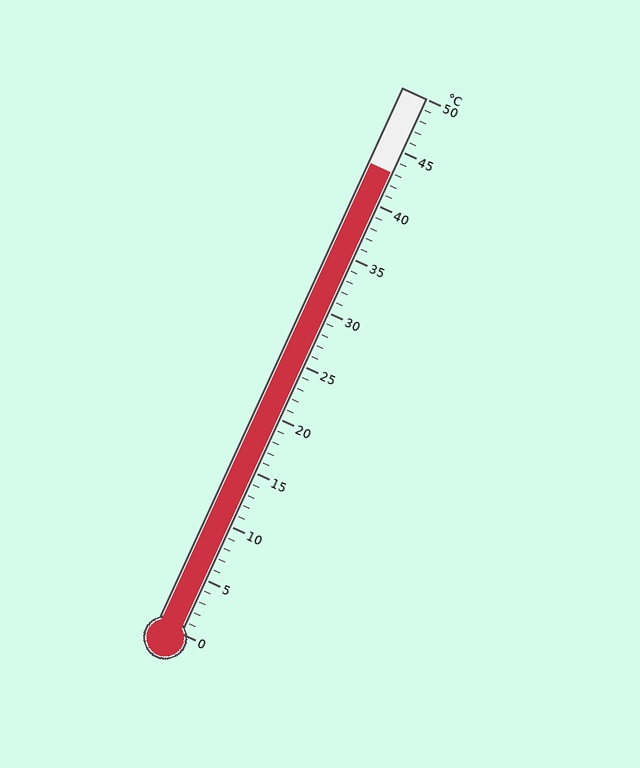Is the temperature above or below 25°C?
The temperature is above 25°C.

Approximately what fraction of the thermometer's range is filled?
The thermometer is filled to approximately 85% of its range.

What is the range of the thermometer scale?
The thermometer scale ranges from 0°C to 50°C.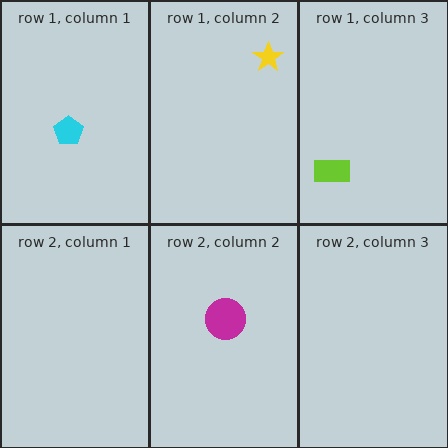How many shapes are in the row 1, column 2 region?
1.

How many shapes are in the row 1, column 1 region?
1.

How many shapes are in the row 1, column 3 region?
1.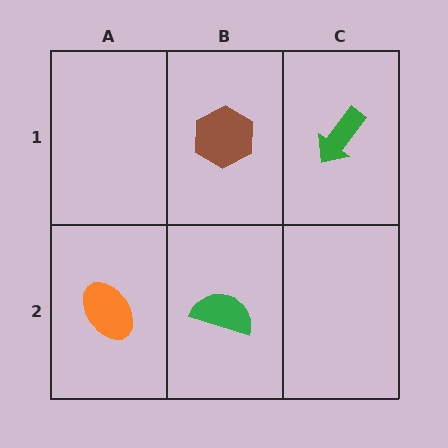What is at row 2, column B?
A green semicircle.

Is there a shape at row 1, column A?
No, that cell is empty.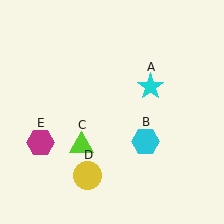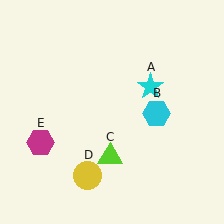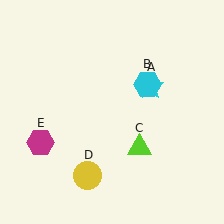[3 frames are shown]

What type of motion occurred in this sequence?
The cyan hexagon (object B), lime triangle (object C) rotated counterclockwise around the center of the scene.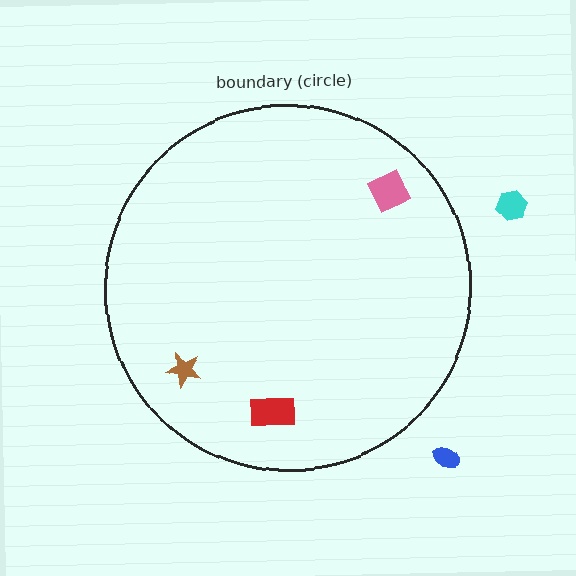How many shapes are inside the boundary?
3 inside, 2 outside.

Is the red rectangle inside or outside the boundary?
Inside.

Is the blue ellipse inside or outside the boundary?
Outside.